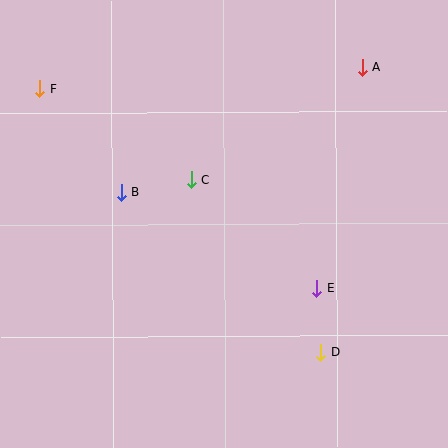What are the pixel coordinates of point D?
Point D is at (321, 353).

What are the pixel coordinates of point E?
Point E is at (317, 289).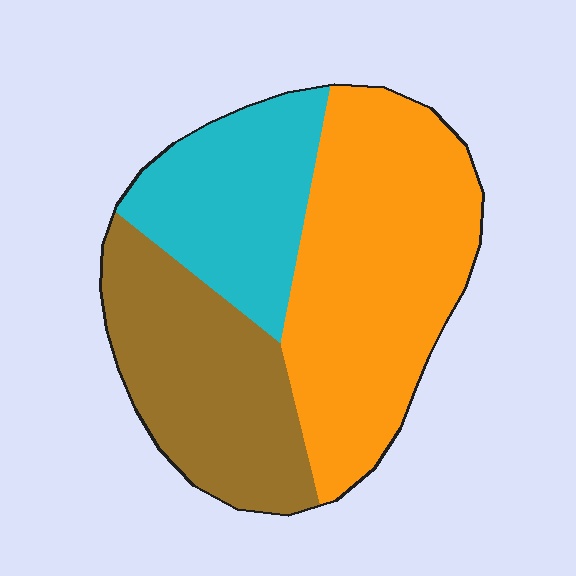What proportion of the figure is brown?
Brown takes up about one third (1/3) of the figure.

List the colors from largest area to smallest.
From largest to smallest: orange, brown, cyan.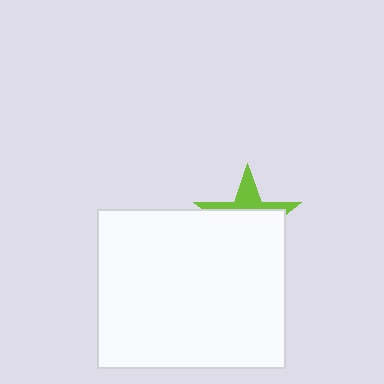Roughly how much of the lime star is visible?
A small part of it is visible (roughly 34%).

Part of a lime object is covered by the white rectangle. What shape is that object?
It is a star.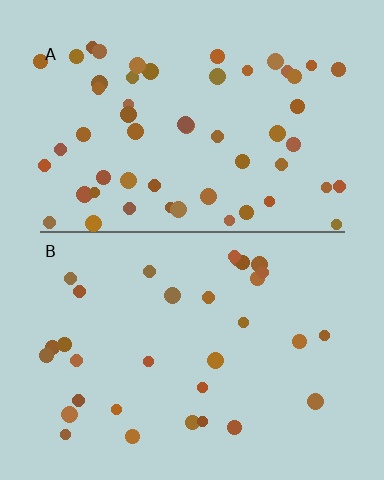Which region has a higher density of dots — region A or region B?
A (the top).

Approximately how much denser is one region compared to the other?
Approximately 1.7× — region A over region B.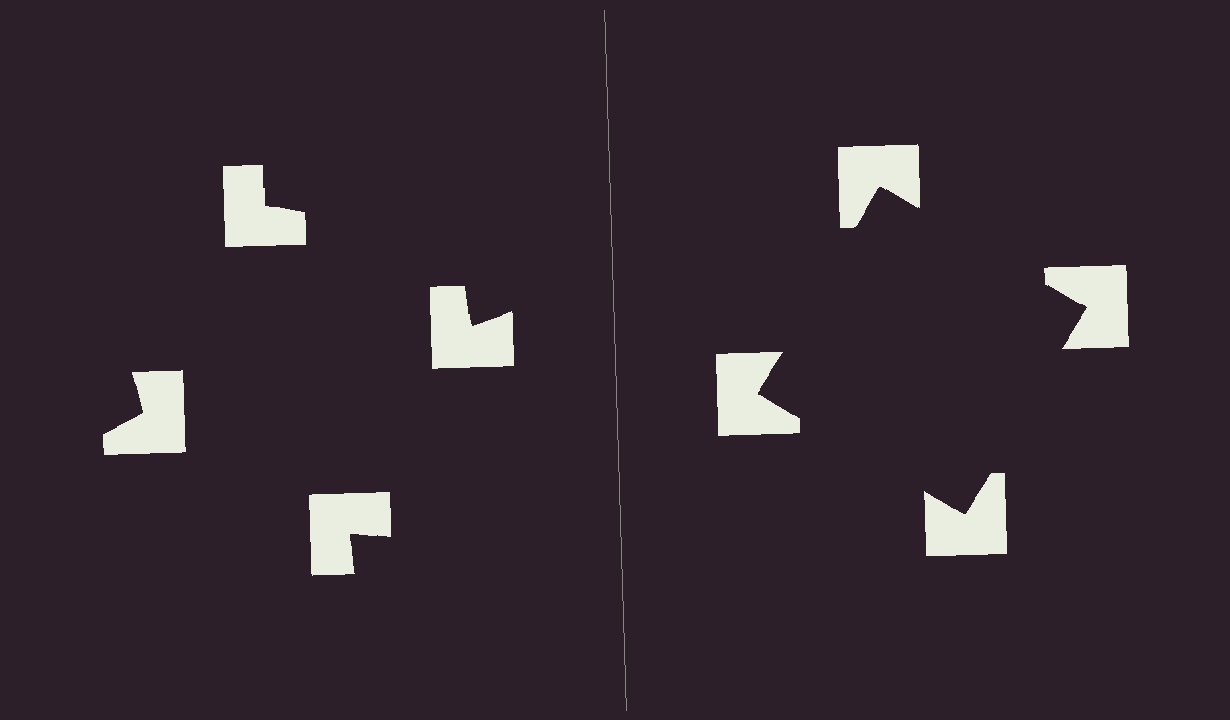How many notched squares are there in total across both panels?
8 — 4 on each side.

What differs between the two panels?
The notched squares are positioned identically on both sides; only the wedge orientations differ. On the right they align to a square; on the left they are misaligned.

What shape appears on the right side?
An illusory square.